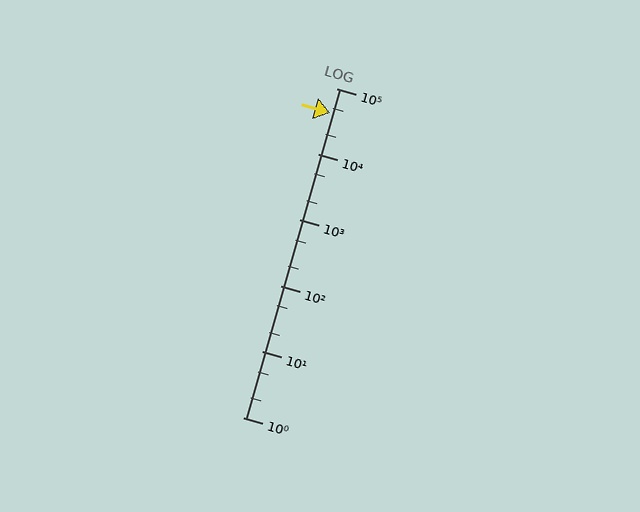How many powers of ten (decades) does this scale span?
The scale spans 5 decades, from 1 to 100000.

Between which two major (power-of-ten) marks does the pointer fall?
The pointer is between 10000 and 100000.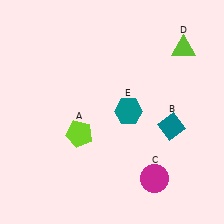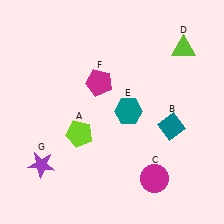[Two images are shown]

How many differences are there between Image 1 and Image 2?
There are 2 differences between the two images.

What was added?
A magenta pentagon (F), a purple star (G) were added in Image 2.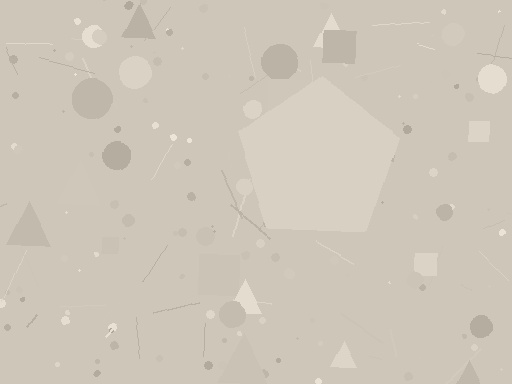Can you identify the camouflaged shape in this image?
The camouflaged shape is a pentagon.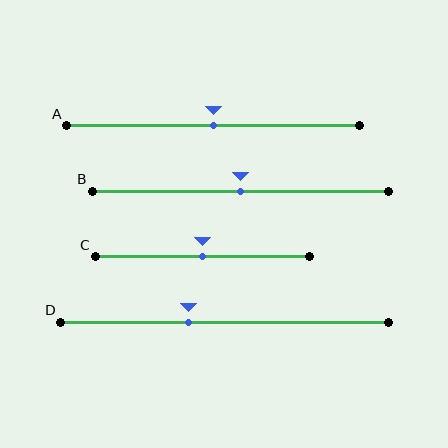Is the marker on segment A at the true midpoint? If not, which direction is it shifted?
Yes, the marker on segment A is at the true midpoint.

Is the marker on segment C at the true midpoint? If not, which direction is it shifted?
Yes, the marker on segment C is at the true midpoint.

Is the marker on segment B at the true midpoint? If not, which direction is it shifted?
Yes, the marker on segment B is at the true midpoint.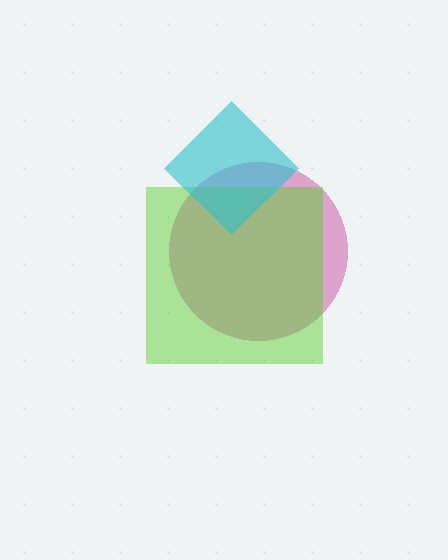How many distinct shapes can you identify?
There are 3 distinct shapes: a magenta circle, a lime square, a cyan diamond.